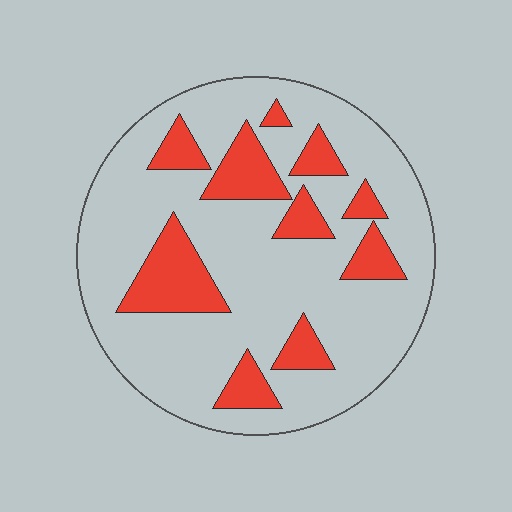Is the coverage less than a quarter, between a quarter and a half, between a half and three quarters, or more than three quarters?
Less than a quarter.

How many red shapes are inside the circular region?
10.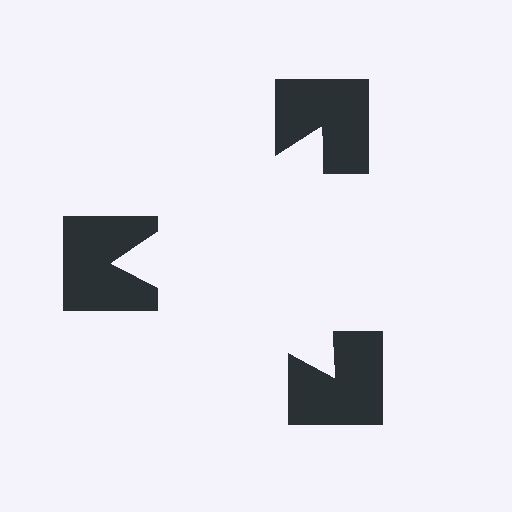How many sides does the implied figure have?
3 sides.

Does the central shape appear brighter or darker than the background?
It typically appears slightly brighter than the background, even though no actual brightness change is drawn.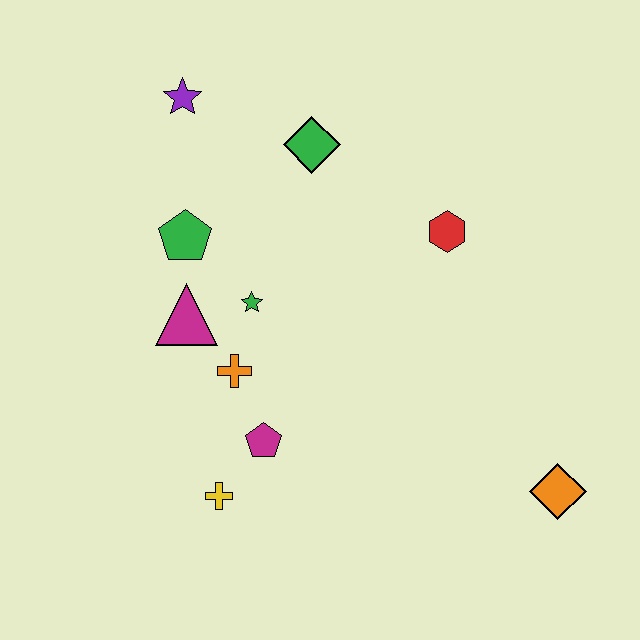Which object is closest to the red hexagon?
The green diamond is closest to the red hexagon.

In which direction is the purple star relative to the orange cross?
The purple star is above the orange cross.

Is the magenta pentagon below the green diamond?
Yes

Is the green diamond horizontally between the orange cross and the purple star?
No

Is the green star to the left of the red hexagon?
Yes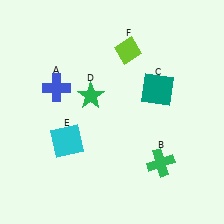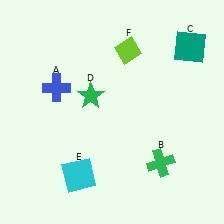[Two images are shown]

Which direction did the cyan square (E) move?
The cyan square (E) moved down.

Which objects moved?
The objects that moved are: the teal square (C), the cyan square (E).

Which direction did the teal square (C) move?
The teal square (C) moved up.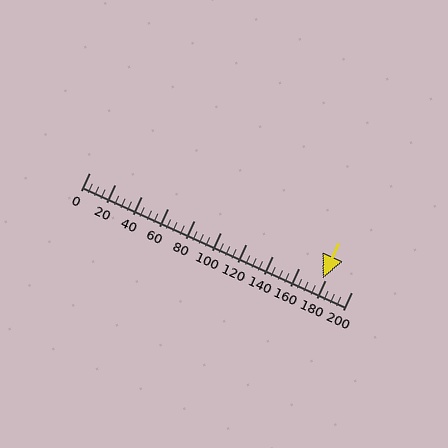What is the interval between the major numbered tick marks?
The major tick marks are spaced 20 units apart.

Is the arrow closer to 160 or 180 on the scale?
The arrow is closer to 180.